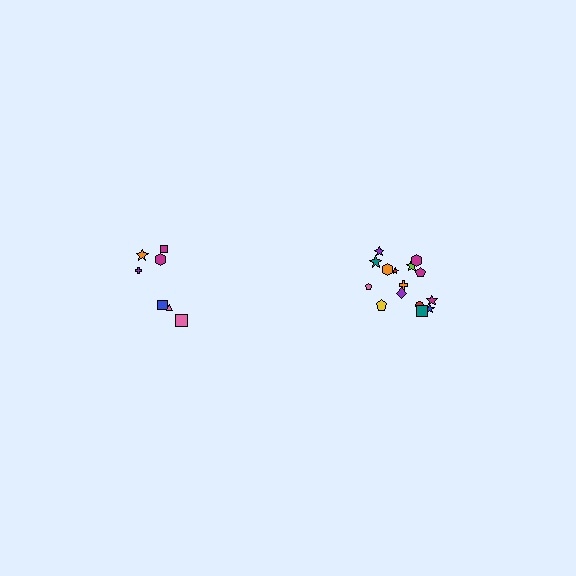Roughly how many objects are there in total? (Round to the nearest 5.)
Roughly 20 objects in total.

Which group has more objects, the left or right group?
The right group.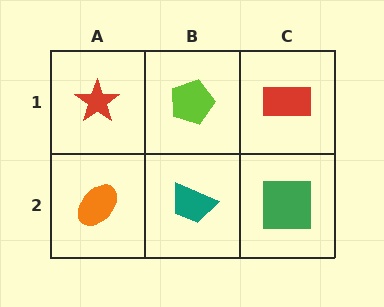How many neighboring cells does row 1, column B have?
3.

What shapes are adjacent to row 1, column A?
An orange ellipse (row 2, column A), a lime pentagon (row 1, column B).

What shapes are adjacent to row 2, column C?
A red rectangle (row 1, column C), a teal trapezoid (row 2, column B).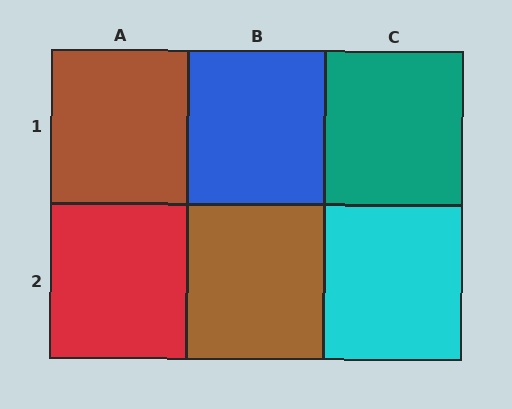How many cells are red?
1 cell is red.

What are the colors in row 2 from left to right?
Red, brown, cyan.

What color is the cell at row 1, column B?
Blue.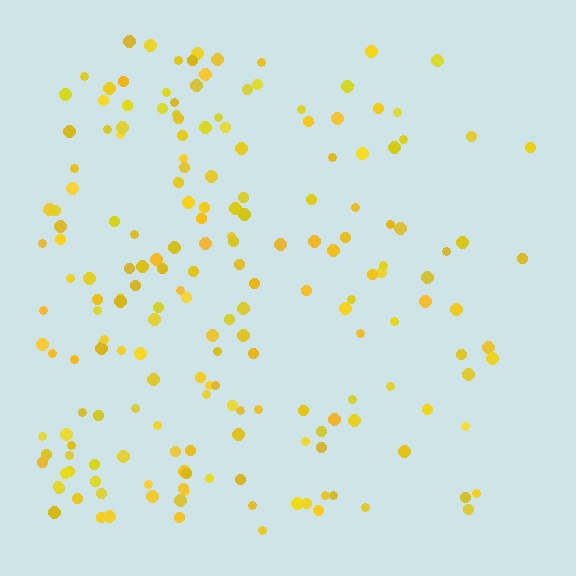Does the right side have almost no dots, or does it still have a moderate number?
Still a moderate number, just noticeably fewer than the left.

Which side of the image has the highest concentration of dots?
The left.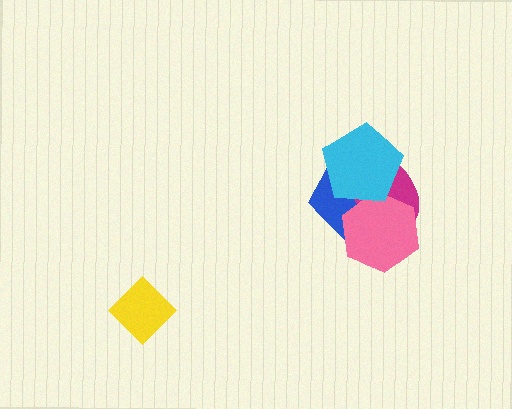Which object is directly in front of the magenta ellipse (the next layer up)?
The pink hexagon is directly in front of the magenta ellipse.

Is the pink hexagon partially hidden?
Yes, it is partially covered by another shape.